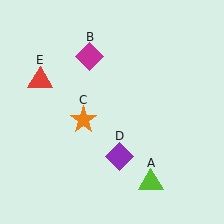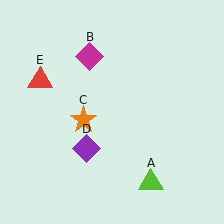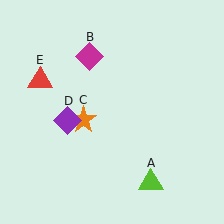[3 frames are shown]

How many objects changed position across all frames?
1 object changed position: purple diamond (object D).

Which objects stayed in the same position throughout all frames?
Lime triangle (object A) and magenta diamond (object B) and orange star (object C) and red triangle (object E) remained stationary.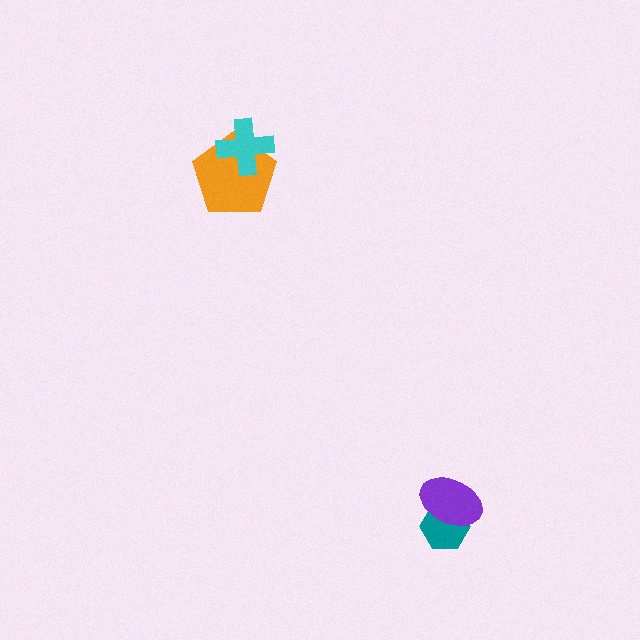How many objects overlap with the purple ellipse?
1 object overlaps with the purple ellipse.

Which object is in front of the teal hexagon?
The purple ellipse is in front of the teal hexagon.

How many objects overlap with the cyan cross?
1 object overlaps with the cyan cross.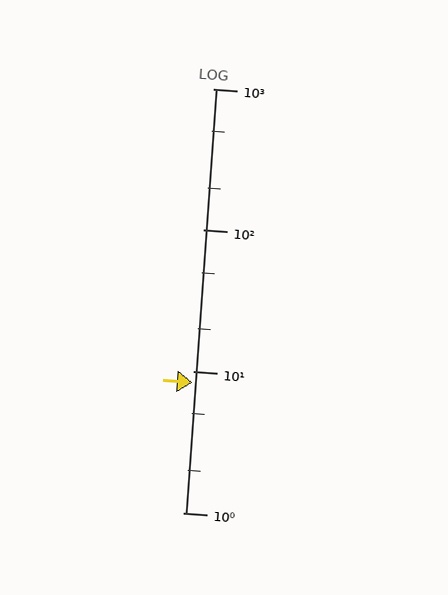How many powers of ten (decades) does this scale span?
The scale spans 3 decades, from 1 to 1000.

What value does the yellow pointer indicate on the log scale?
The pointer indicates approximately 8.3.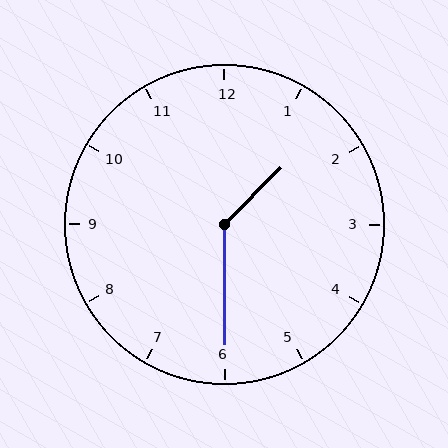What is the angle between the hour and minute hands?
Approximately 135 degrees.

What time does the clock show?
1:30.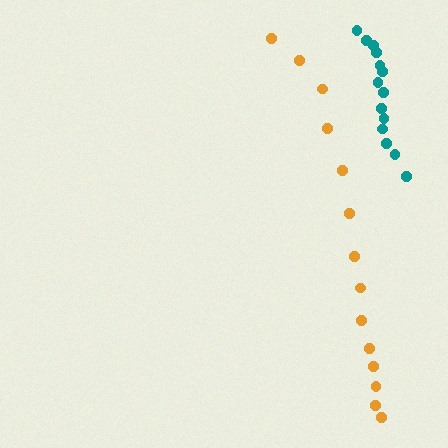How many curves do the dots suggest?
There are 2 distinct paths.